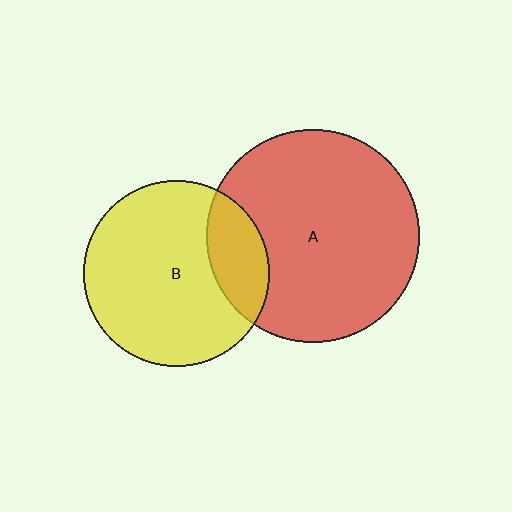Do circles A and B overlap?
Yes.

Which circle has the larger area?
Circle A (red).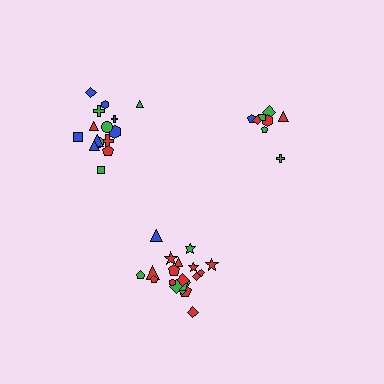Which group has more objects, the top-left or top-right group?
The top-left group.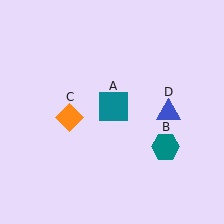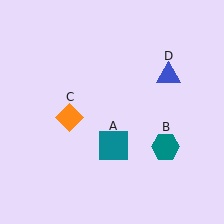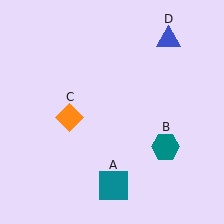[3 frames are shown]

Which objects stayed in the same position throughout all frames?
Teal hexagon (object B) and orange diamond (object C) remained stationary.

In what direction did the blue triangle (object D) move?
The blue triangle (object D) moved up.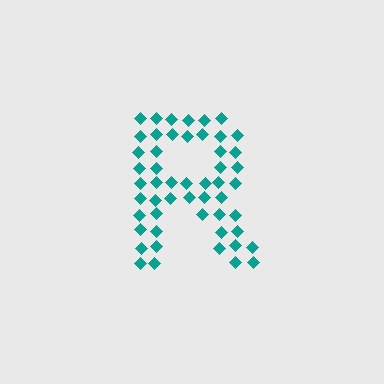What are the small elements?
The small elements are diamonds.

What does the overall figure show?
The overall figure shows the letter R.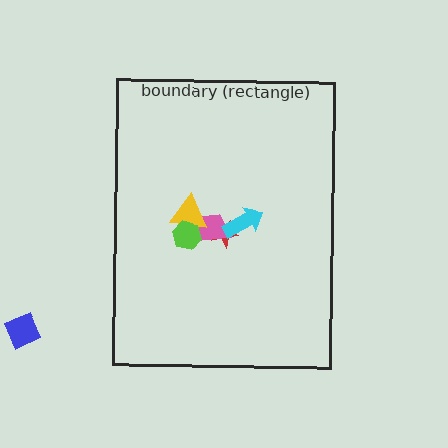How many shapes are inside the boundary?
5 inside, 1 outside.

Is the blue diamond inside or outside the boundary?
Outside.